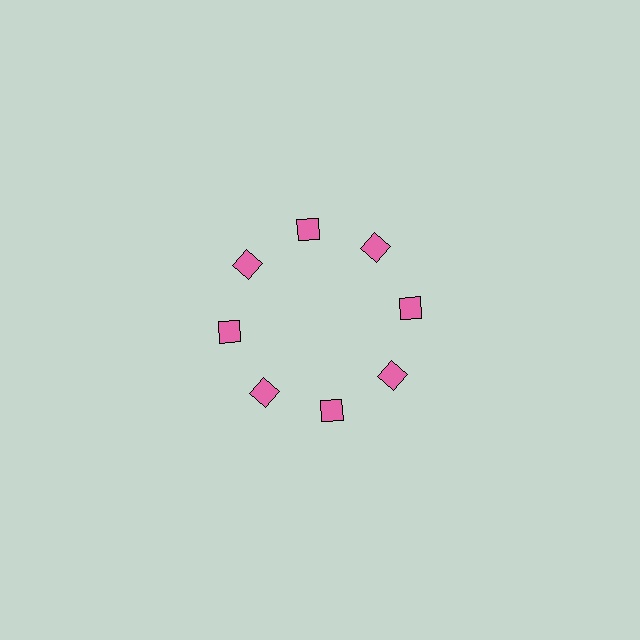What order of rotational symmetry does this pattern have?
This pattern has 8-fold rotational symmetry.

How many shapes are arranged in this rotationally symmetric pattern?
There are 8 shapes, arranged in 8 groups of 1.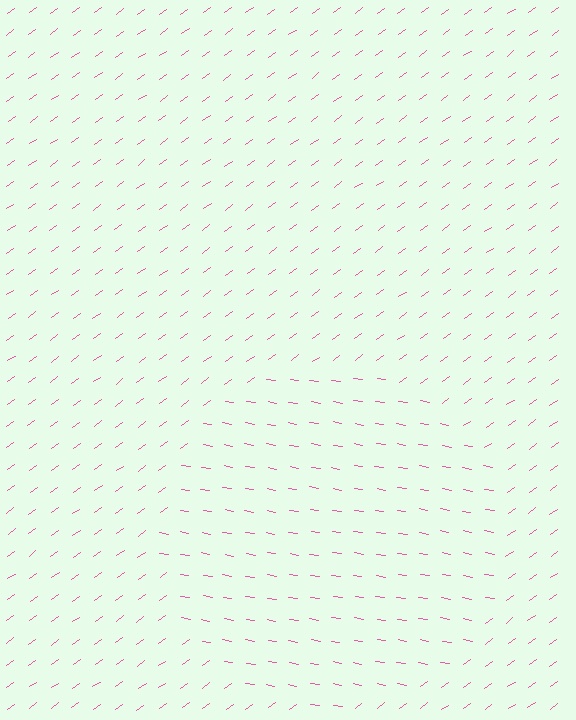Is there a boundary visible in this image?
Yes, there is a texture boundary formed by a change in line orientation.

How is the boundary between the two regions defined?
The boundary is defined purely by a change in line orientation (approximately 45 degrees difference). All lines are the same color and thickness.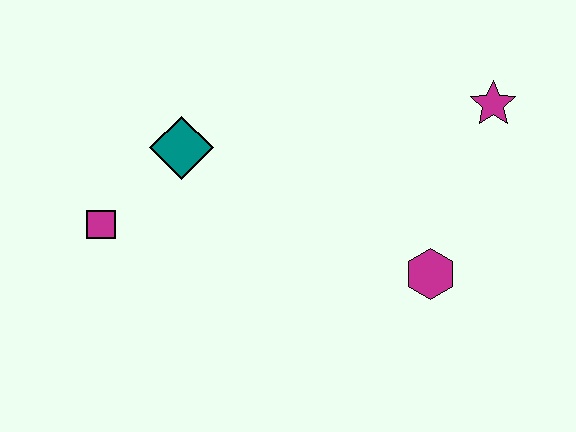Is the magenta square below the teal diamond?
Yes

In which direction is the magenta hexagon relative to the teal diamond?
The magenta hexagon is to the right of the teal diamond.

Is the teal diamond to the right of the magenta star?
No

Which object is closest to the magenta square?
The teal diamond is closest to the magenta square.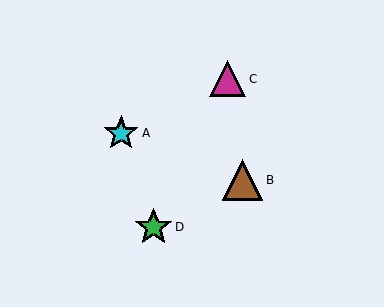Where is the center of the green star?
The center of the green star is at (153, 227).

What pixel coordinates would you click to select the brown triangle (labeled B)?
Click at (242, 180) to select the brown triangle B.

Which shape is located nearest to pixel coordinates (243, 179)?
The brown triangle (labeled B) at (242, 180) is nearest to that location.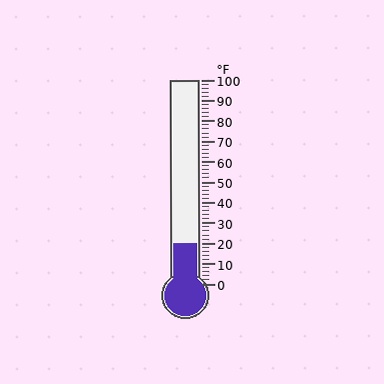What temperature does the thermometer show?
The thermometer shows approximately 20°F.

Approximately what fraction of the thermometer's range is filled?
The thermometer is filled to approximately 20% of its range.